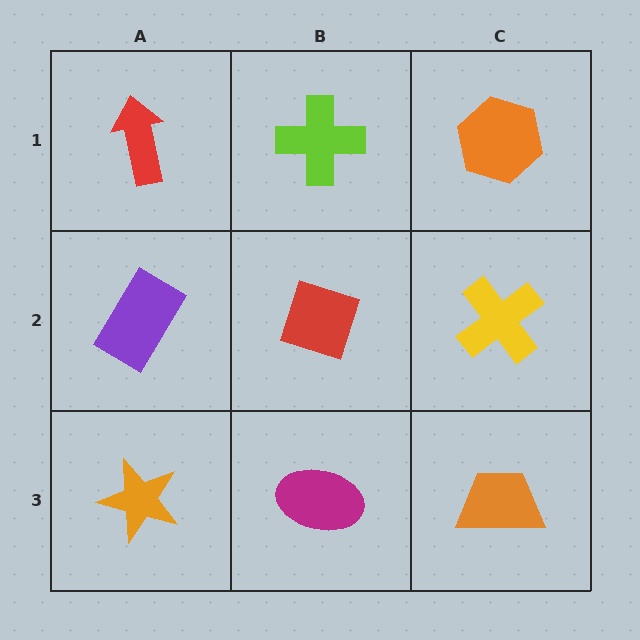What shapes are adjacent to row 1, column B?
A red diamond (row 2, column B), a red arrow (row 1, column A), an orange hexagon (row 1, column C).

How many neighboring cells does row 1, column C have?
2.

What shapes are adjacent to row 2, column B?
A lime cross (row 1, column B), a magenta ellipse (row 3, column B), a purple rectangle (row 2, column A), a yellow cross (row 2, column C).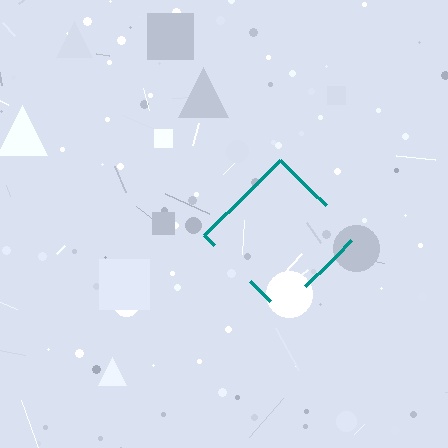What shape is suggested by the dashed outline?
The dashed outline suggests a diamond.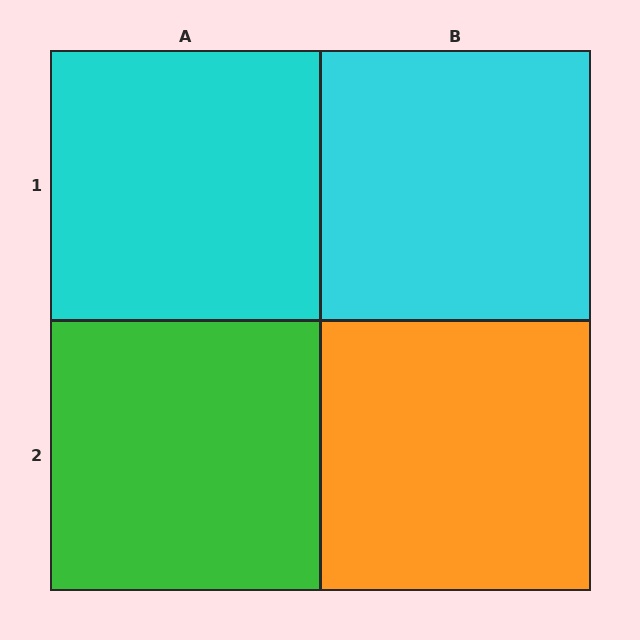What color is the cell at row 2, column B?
Orange.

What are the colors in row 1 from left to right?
Cyan, cyan.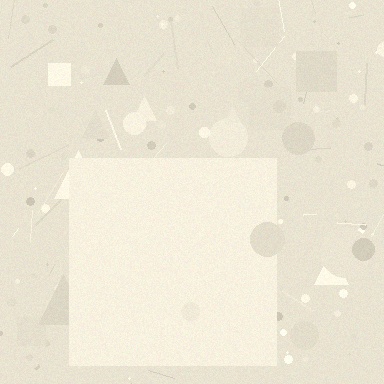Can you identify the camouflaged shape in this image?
The camouflaged shape is a square.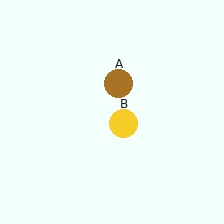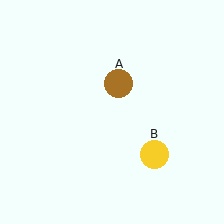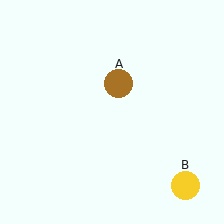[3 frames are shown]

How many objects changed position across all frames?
1 object changed position: yellow circle (object B).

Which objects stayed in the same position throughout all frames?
Brown circle (object A) remained stationary.